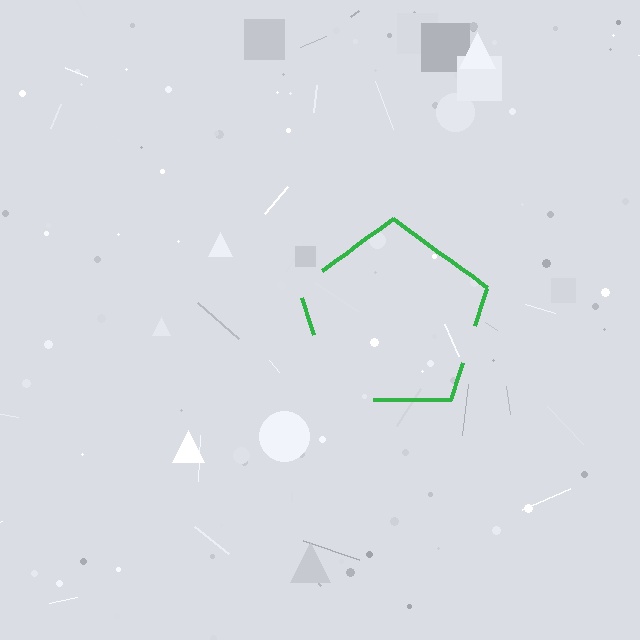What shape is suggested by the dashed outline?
The dashed outline suggests a pentagon.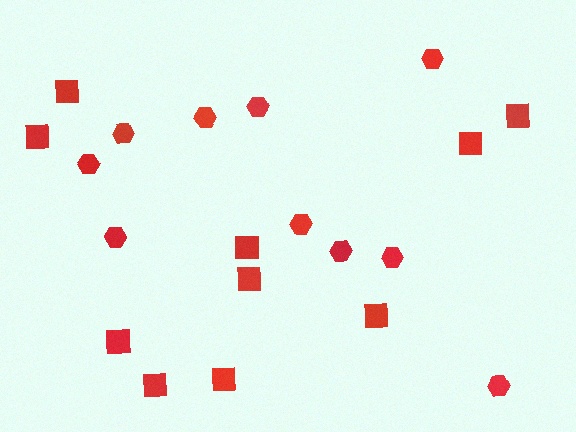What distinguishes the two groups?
There are 2 groups: one group of hexagons (10) and one group of squares (10).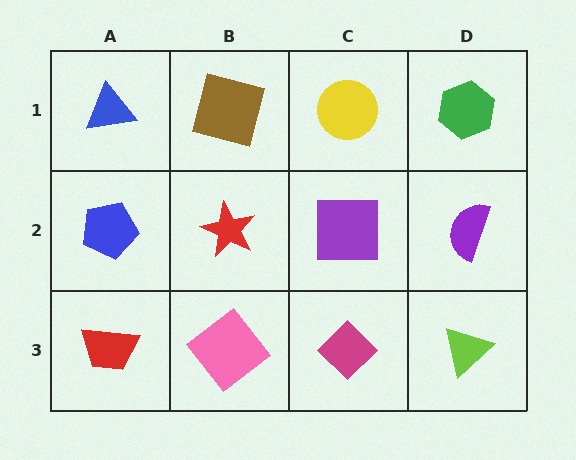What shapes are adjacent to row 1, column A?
A blue pentagon (row 2, column A), a brown square (row 1, column B).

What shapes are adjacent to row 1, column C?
A purple square (row 2, column C), a brown square (row 1, column B), a green hexagon (row 1, column D).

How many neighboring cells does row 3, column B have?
3.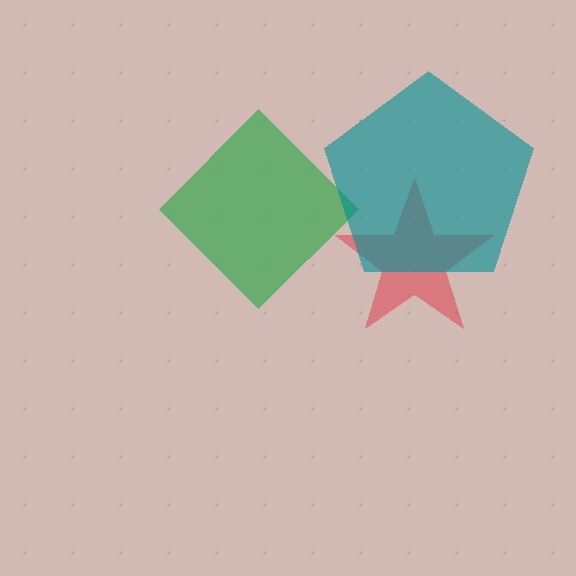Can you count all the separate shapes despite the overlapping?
Yes, there are 3 separate shapes.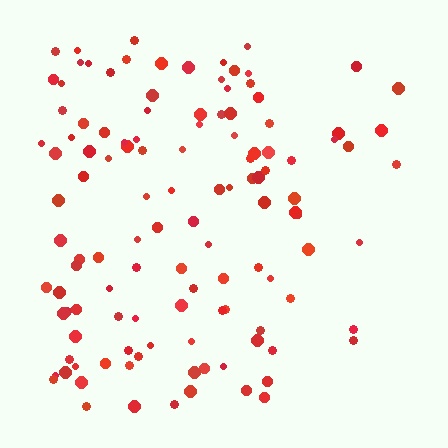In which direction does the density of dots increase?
From right to left, with the left side densest.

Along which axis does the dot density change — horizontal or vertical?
Horizontal.